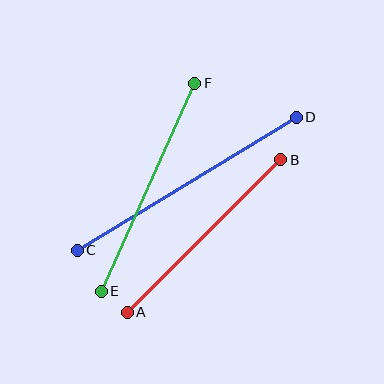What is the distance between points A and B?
The distance is approximately 217 pixels.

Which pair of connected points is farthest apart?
Points C and D are farthest apart.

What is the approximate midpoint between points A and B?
The midpoint is at approximately (204, 236) pixels.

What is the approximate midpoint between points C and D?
The midpoint is at approximately (187, 184) pixels.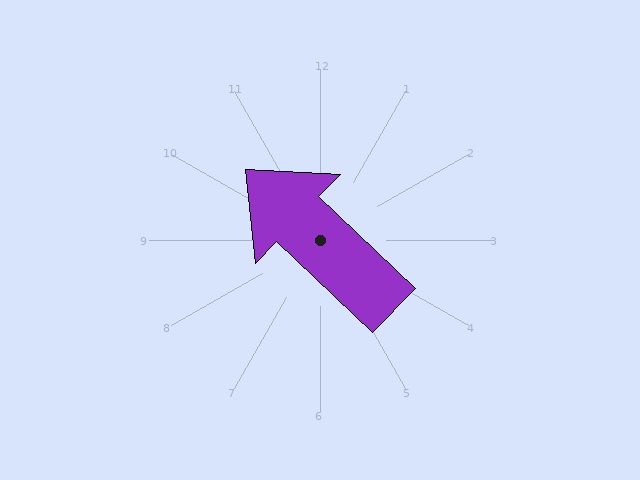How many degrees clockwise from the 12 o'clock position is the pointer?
Approximately 314 degrees.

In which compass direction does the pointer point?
Northwest.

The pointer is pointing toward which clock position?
Roughly 10 o'clock.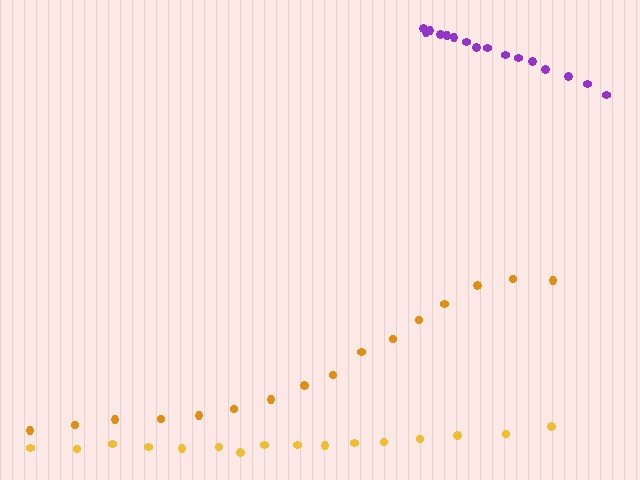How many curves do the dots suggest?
There are 3 distinct paths.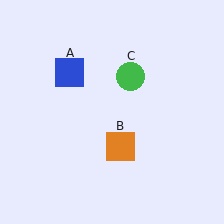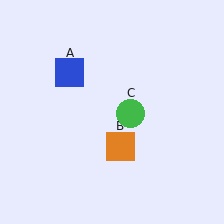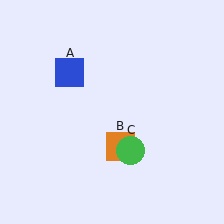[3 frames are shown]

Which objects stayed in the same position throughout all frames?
Blue square (object A) and orange square (object B) remained stationary.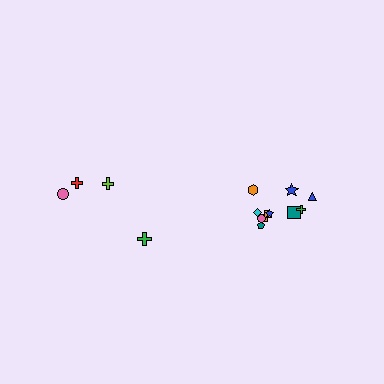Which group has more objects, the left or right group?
The right group.